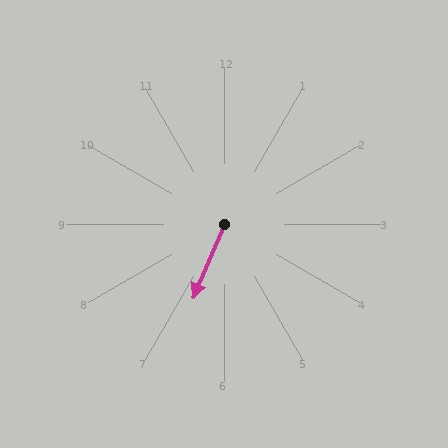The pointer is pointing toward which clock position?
Roughly 7 o'clock.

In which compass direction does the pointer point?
Southwest.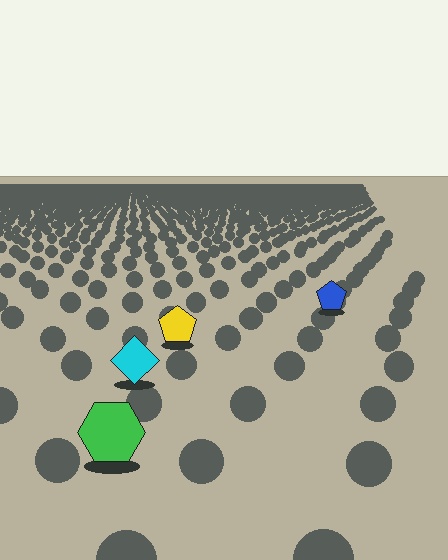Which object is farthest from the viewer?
The blue pentagon is farthest from the viewer. It appears smaller and the ground texture around it is denser.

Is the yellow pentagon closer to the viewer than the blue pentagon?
Yes. The yellow pentagon is closer — you can tell from the texture gradient: the ground texture is coarser near it.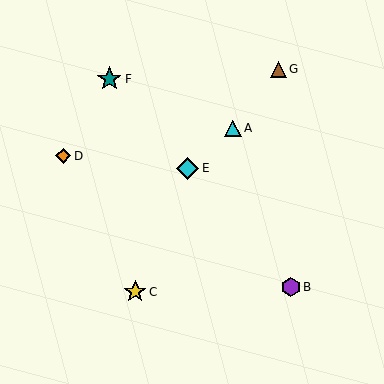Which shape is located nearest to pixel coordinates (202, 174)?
The cyan diamond (labeled E) at (188, 168) is nearest to that location.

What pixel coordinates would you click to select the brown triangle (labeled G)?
Click at (278, 69) to select the brown triangle G.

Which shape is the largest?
The teal star (labeled F) is the largest.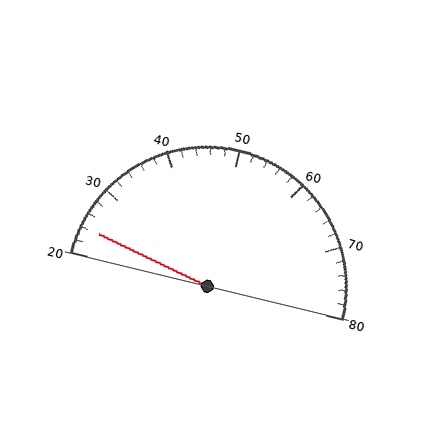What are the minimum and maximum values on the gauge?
The gauge ranges from 20 to 80.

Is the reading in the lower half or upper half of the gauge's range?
The reading is in the lower half of the range (20 to 80).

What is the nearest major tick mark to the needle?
The nearest major tick mark is 20.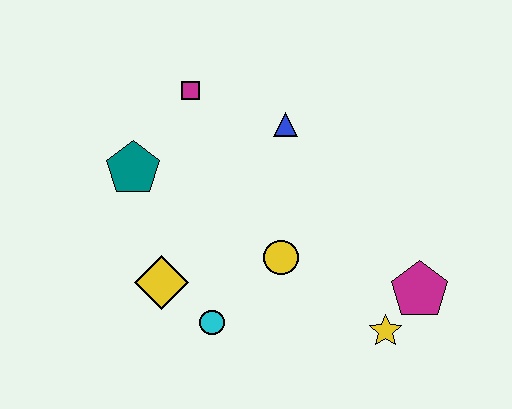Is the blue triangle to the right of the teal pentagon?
Yes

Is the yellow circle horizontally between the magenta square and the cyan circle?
No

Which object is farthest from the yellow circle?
The magenta square is farthest from the yellow circle.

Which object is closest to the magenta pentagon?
The yellow star is closest to the magenta pentagon.